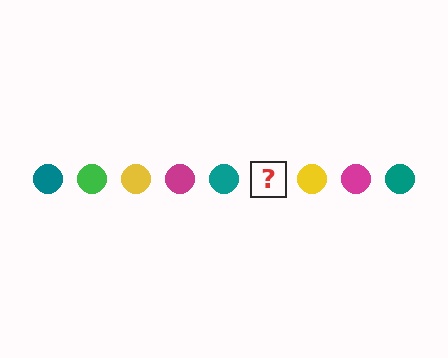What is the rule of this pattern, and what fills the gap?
The rule is that the pattern cycles through teal, green, yellow, magenta circles. The gap should be filled with a green circle.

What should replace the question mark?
The question mark should be replaced with a green circle.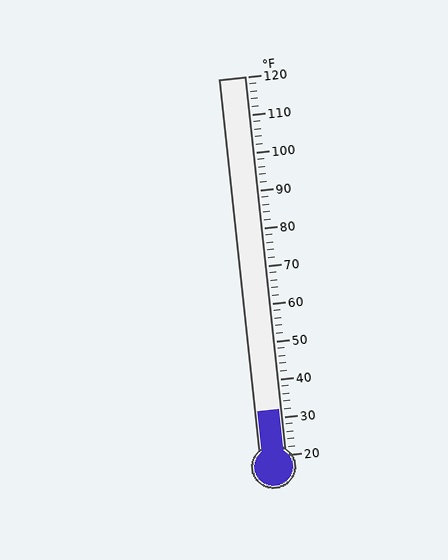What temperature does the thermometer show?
The thermometer shows approximately 32°F.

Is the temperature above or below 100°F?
The temperature is below 100°F.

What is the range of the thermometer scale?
The thermometer scale ranges from 20°F to 120°F.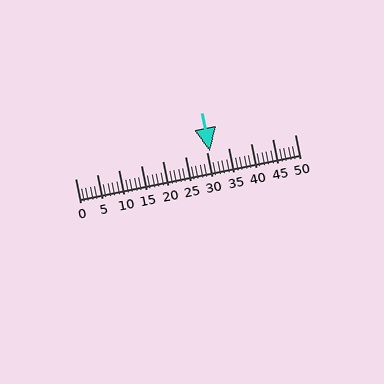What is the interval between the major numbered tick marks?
The major tick marks are spaced 5 units apart.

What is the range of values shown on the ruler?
The ruler shows values from 0 to 50.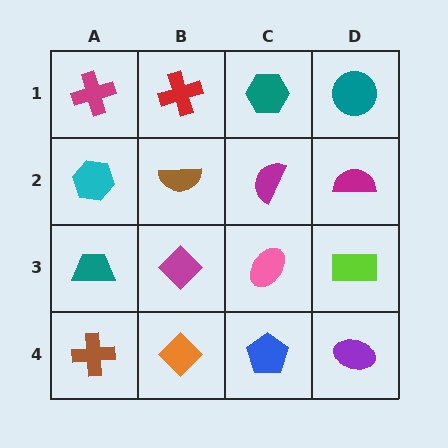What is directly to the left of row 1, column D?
A teal hexagon.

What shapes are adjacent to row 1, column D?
A magenta semicircle (row 2, column D), a teal hexagon (row 1, column C).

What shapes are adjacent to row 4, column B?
A magenta diamond (row 3, column B), a brown cross (row 4, column A), a blue pentagon (row 4, column C).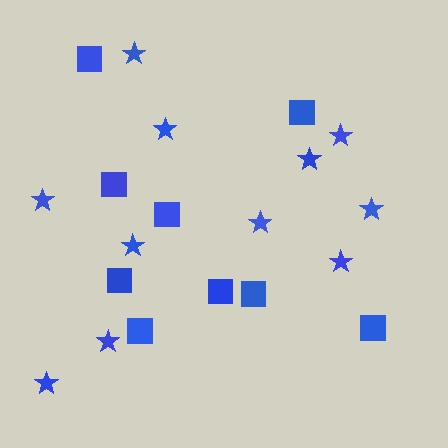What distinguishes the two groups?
There are 2 groups: one group of stars (11) and one group of squares (9).